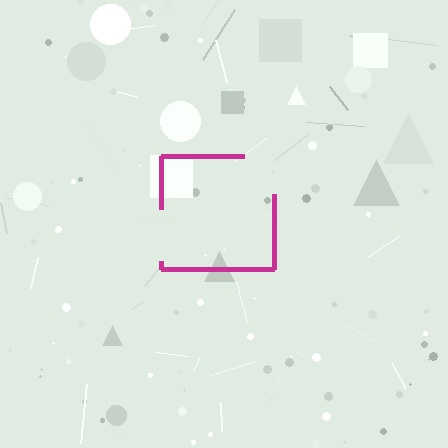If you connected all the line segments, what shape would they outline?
They would outline a square.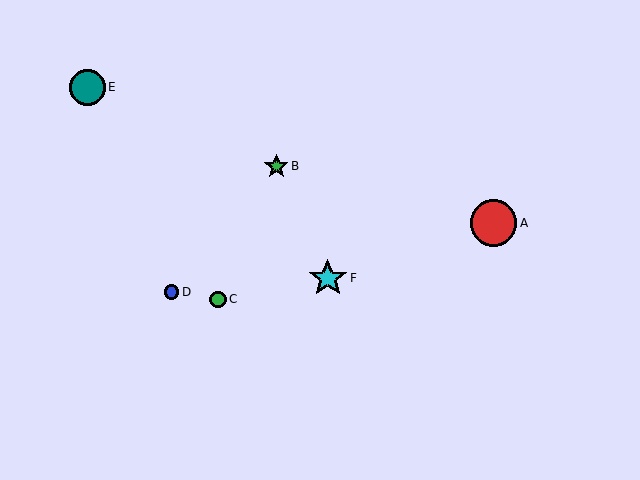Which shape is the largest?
The red circle (labeled A) is the largest.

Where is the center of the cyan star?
The center of the cyan star is at (328, 278).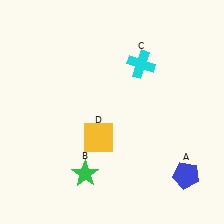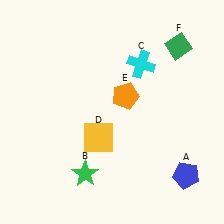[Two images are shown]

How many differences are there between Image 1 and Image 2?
There are 2 differences between the two images.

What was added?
An orange pentagon (E), a green diamond (F) were added in Image 2.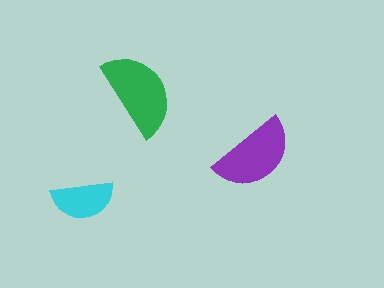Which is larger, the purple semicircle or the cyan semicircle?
The purple one.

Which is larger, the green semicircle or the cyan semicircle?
The green one.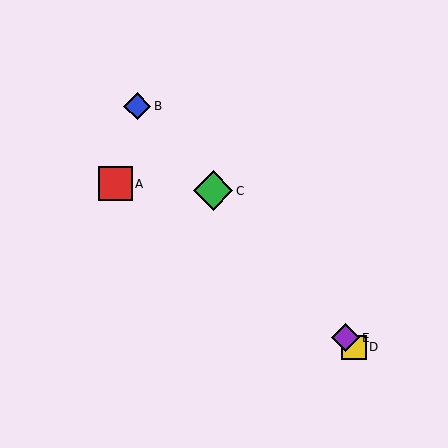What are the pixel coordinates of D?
Object D is at (354, 347).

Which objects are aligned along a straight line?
Objects B, C, D, E are aligned along a straight line.